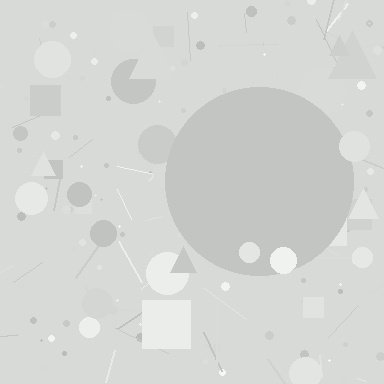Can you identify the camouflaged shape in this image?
The camouflaged shape is a circle.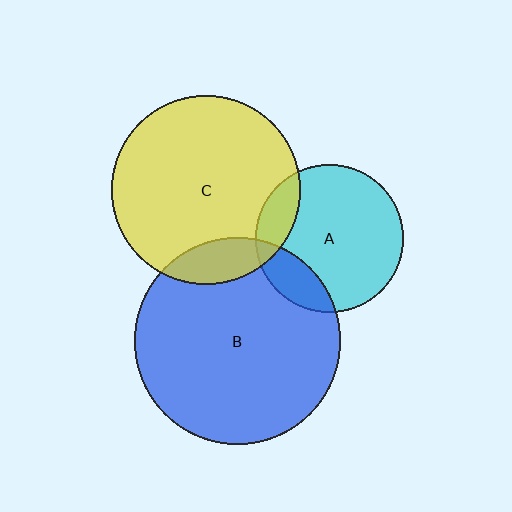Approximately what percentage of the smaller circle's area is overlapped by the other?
Approximately 15%.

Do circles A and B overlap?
Yes.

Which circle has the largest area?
Circle B (blue).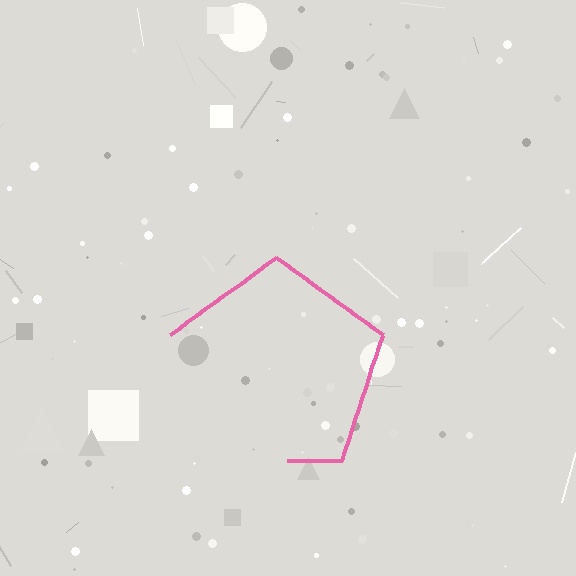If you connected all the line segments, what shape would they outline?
They would outline a pentagon.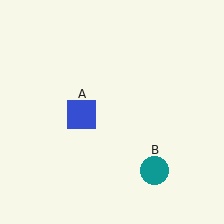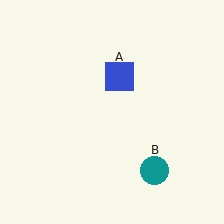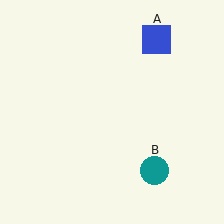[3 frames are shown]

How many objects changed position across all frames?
1 object changed position: blue square (object A).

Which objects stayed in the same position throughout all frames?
Teal circle (object B) remained stationary.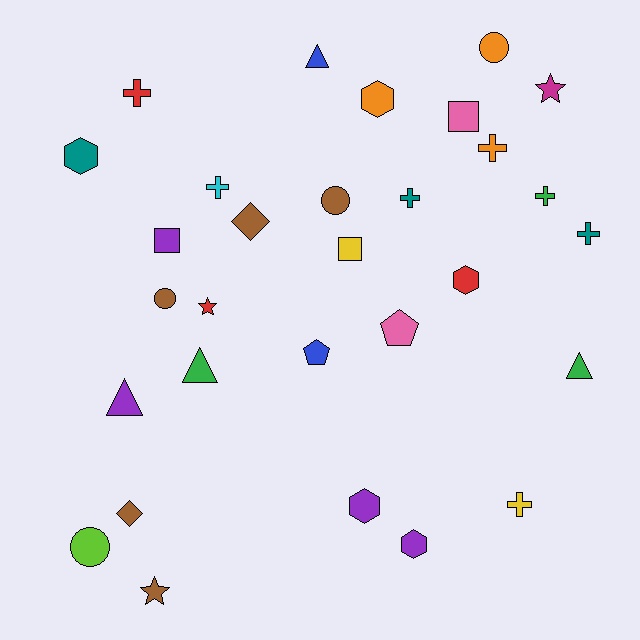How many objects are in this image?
There are 30 objects.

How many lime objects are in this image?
There is 1 lime object.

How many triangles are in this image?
There are 4 triangles.